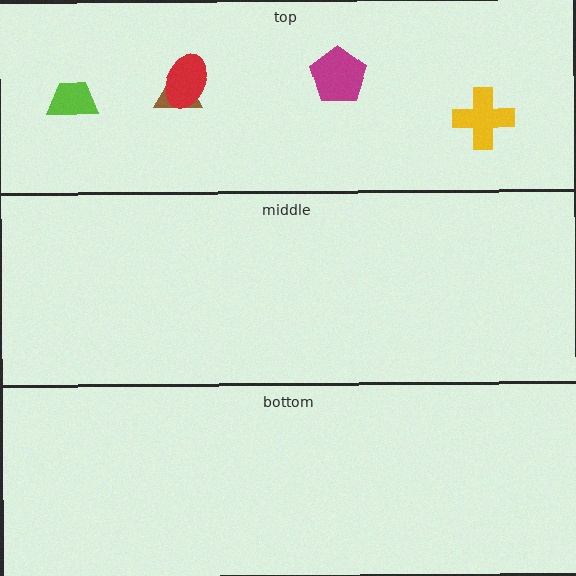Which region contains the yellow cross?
The top region.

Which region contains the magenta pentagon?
The top region.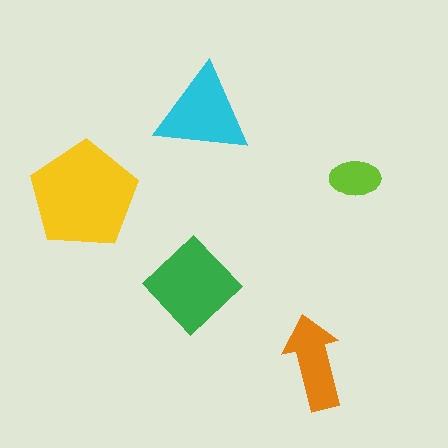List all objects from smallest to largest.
The lime ellipse, the orange arrow, the cyan triangle, the green diamond, the yellow pentagon.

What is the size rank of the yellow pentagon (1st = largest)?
1st.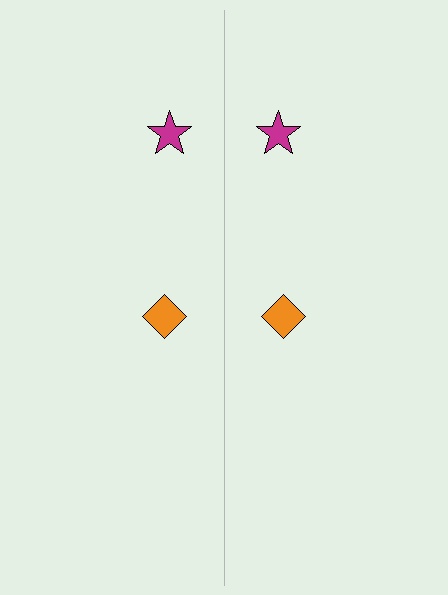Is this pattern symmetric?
Yes, this pattern has bilateral (reflection) symmetry.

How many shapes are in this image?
There are 4 shapes in this image.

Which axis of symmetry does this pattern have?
The pattern has a vertical axis of symmetry running through the center of the image.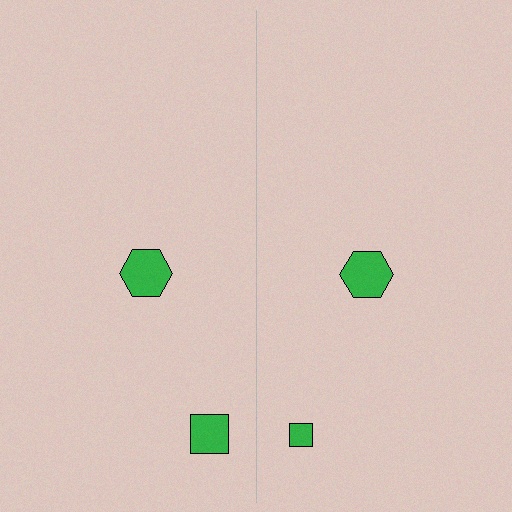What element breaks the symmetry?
The green square on the right side has a different size than its mirror counterpart.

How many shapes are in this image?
There are 4 shapes in this image.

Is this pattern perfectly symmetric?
No, the pattern is not perfectly symmetric. The green square on the right side has a different size than its mirror counterpart.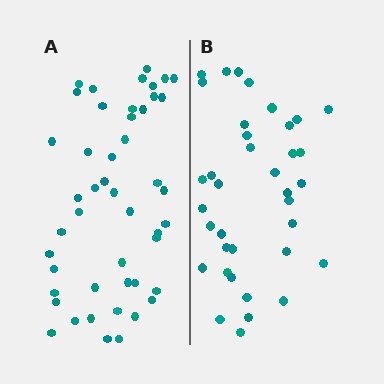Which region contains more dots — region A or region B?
Region A (the left region) has more dots.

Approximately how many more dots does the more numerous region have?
Region A has roughly 10 or so more dots than region B.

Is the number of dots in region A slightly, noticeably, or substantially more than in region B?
Region A has noticeably more, but not dramatically so. The ratio is roughly 1.3 to 1.